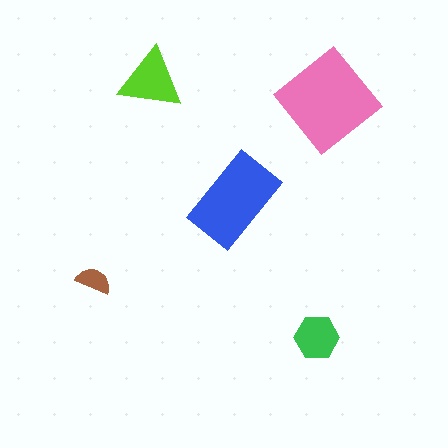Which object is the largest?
The pink diamond.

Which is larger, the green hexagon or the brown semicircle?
The green hexagon.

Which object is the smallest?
The brown semicircle.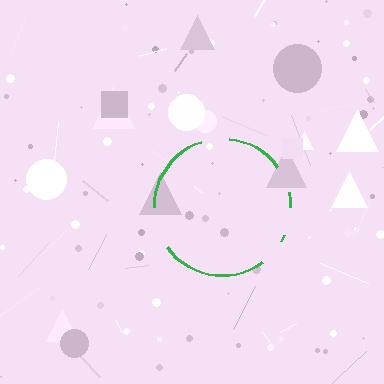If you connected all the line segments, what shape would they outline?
They would outline a circle.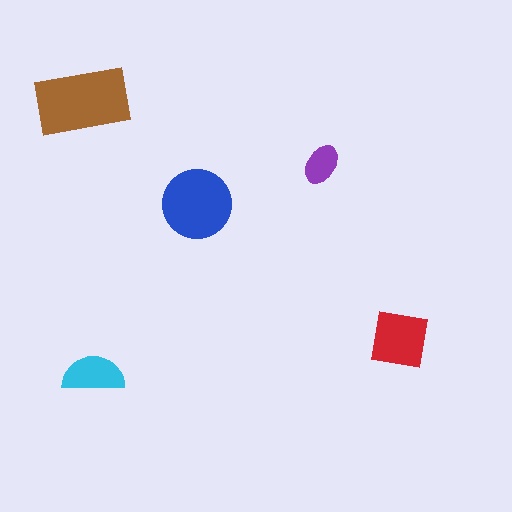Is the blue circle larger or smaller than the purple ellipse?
Larger.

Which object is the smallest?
The purple ellipse.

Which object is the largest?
The brown rectangle.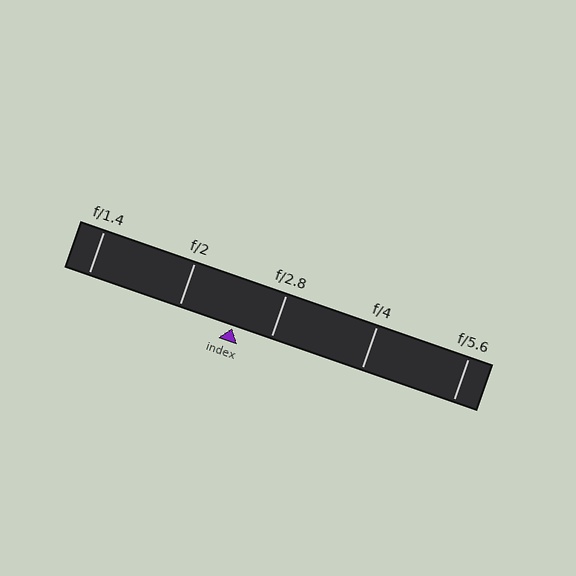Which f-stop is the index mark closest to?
The index mark is closest to f/2.8.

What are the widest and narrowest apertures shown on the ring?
The widest aperture shown is f/1.4 and the narrowest is f/5.6.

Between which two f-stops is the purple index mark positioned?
The index mark is between f/2 and f/2.8.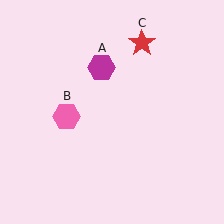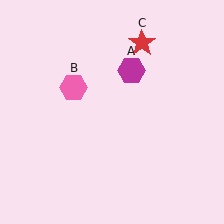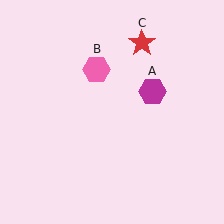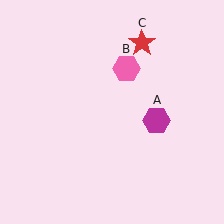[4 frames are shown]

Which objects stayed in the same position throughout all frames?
Red star (object C) remained stationary.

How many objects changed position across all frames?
2 objects changed position: magenta hexagon (object A), pink hexagon (object B).